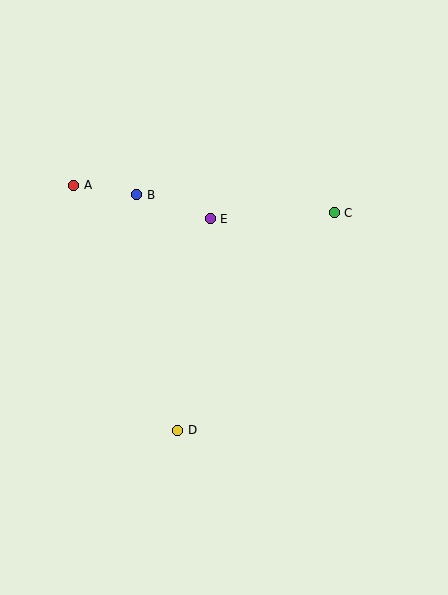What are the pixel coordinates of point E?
Point E is at (210, 219).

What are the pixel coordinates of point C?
Point C is at (334, 213).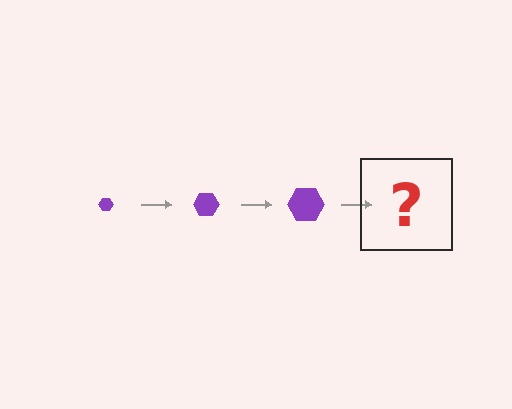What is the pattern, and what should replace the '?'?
The pattern is that the hexagon gets progressively larger each step. The '?' should be a purple hexagon, larger than the previous one.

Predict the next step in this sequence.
The next step is a purple hexagon, larger than the previous one.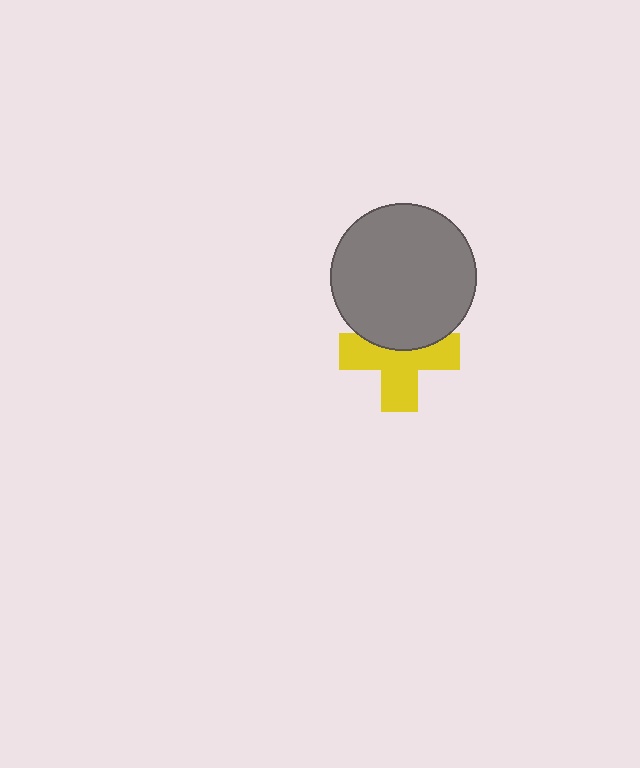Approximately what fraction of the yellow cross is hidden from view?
Roughly 36% of the yellow cross is hidden behind the gray circle.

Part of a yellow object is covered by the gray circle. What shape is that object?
It is a cross.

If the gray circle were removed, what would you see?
You would see the complete yellow cross.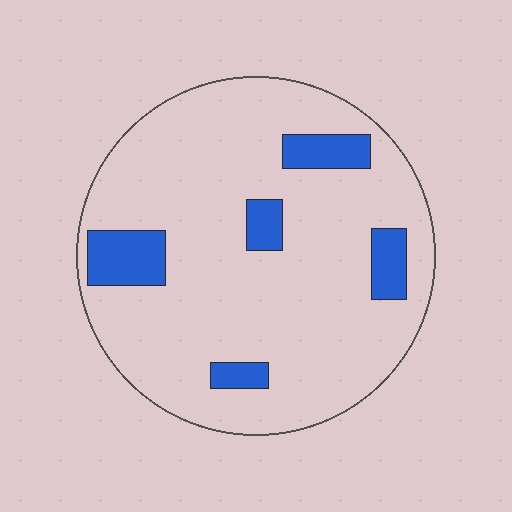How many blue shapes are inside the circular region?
5.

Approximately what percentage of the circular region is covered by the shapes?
Approximately 15%.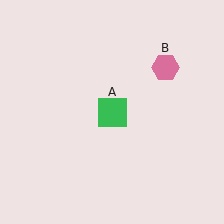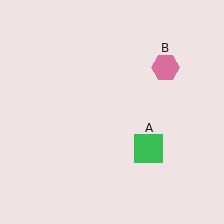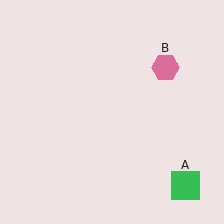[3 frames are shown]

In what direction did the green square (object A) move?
The green square (object A) moved down and to the right.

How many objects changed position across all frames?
1 object changed position: green square (object A).